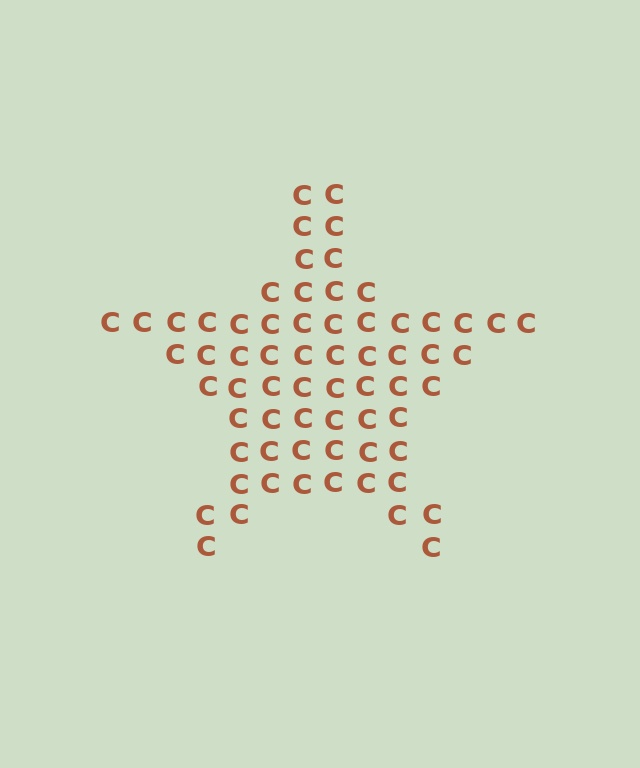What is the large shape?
The large shape is a star.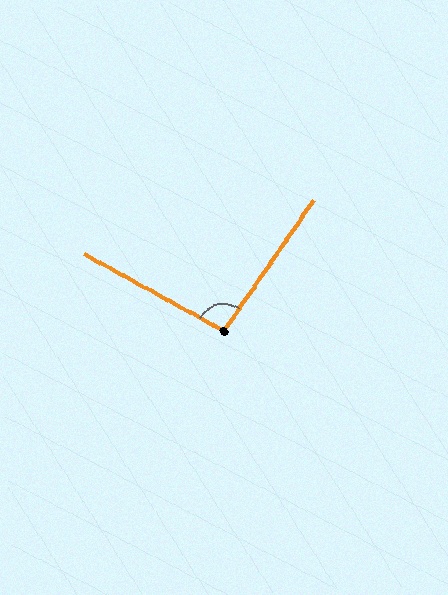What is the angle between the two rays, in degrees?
Approximately 96 degrees.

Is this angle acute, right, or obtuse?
It is obtuse.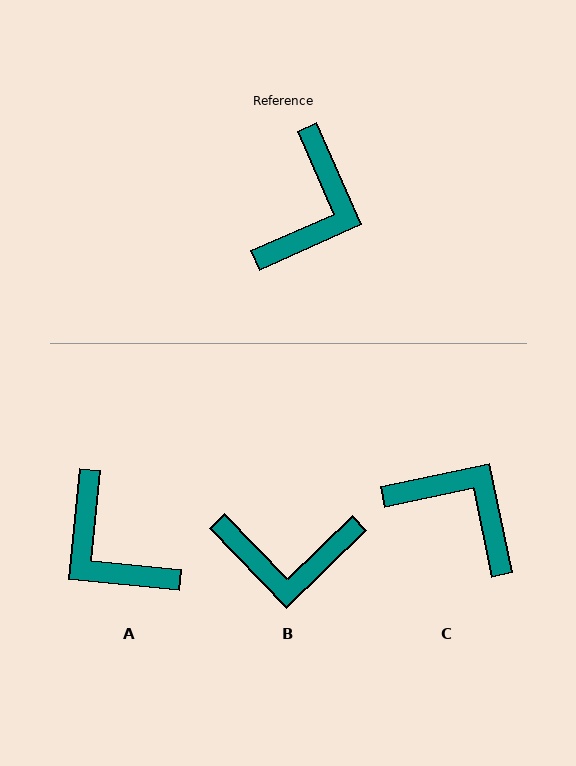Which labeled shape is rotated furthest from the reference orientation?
A, about 119 degrees away.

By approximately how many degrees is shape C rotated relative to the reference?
Approximately 78 degrees counter-clockwise.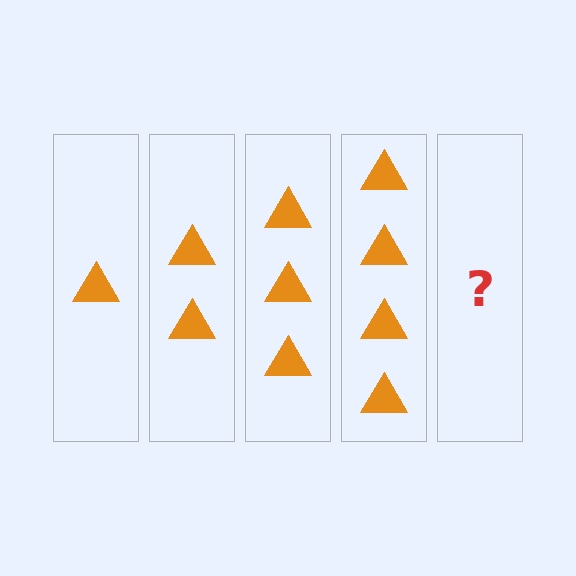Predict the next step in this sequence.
The next step is 5 triangles.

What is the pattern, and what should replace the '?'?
The pattern is that each step adds one more triangle. The '?' should be 5 triangles.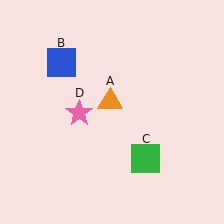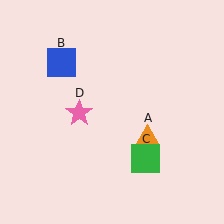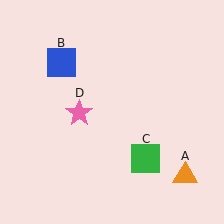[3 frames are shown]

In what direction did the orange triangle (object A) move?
The orange triangle (object A) moved down and to the right.